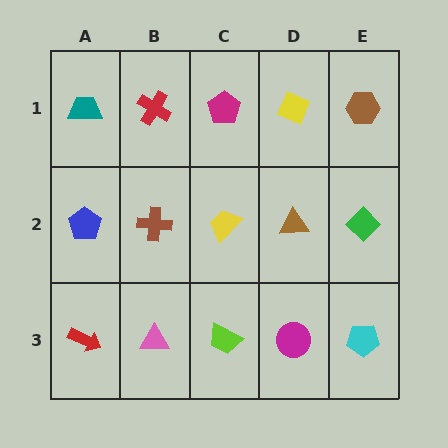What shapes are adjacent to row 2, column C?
A magenta pentagon (row 1, column C), a lime trapezoid (row 3, column C), a brown cross (row 2, column B), a brown triangle (row 2, column D).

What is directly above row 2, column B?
A red cross.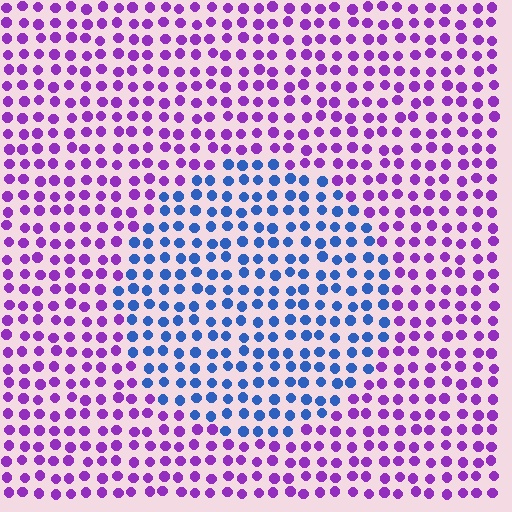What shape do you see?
I see a circle.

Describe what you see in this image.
The image is filled with small purple elements in a uniform arrangement. A circle-shaped region is visible where the elements are tinted to a slightly different hue, forming a subtle color boundary.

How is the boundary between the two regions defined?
The boundary is defined purely by a slight shift in hue (about 63 degrees). Spacing, size, and orientation are identical on both sides.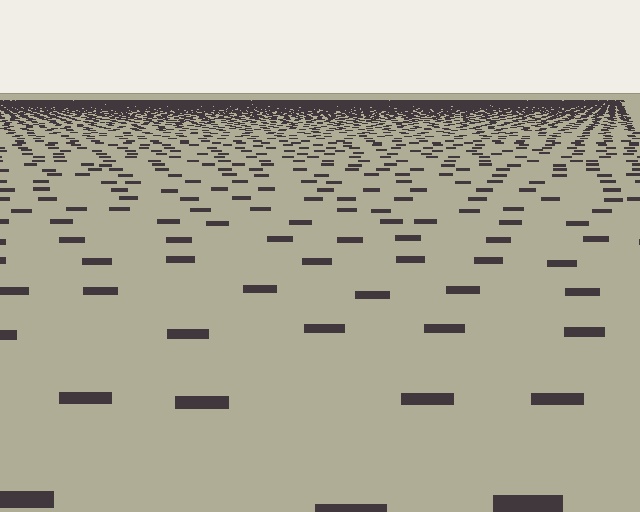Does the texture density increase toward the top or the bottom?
Density increases toward the top.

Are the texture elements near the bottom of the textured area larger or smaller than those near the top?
Larger. Near the bottom, elements are closer to the viewer and appear at a bigger on-screen size.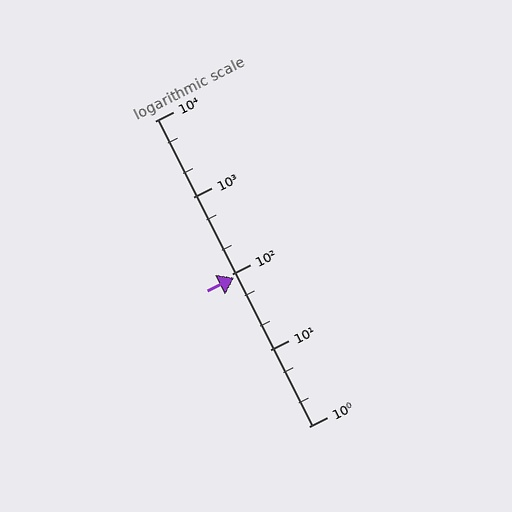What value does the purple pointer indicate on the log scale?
The pointer indicates approximately 88.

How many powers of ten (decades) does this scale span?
The scale spans 4 decades, from 1 to 10000.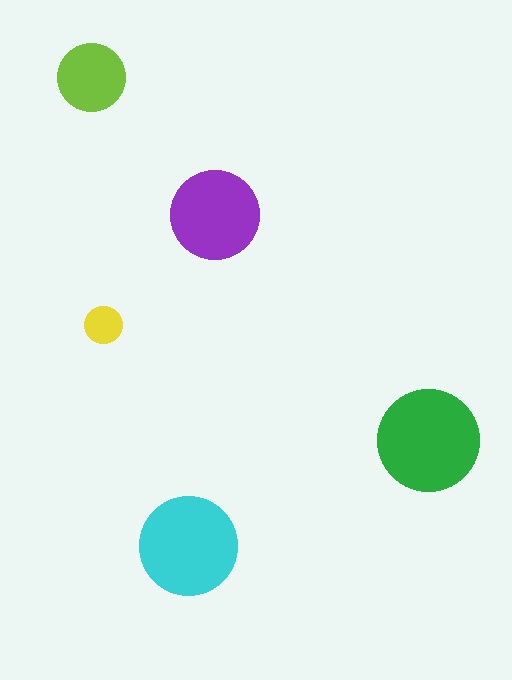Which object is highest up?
The lime circle is topmost.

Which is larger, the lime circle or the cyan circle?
The cyan one.